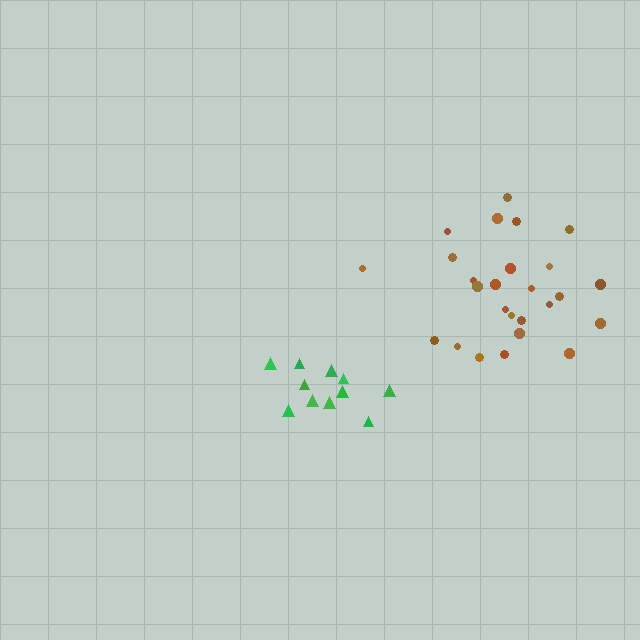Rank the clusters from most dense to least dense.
green, brown.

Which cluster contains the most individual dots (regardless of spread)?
Brown (26).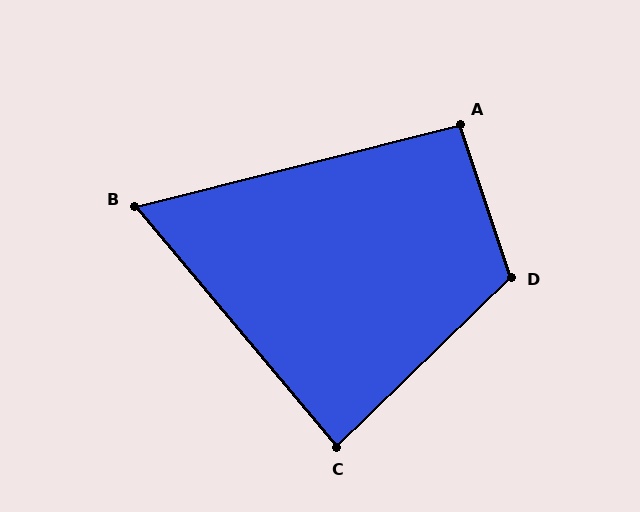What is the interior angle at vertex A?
Approximately 94 degrees (approximately right).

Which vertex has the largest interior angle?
D, at approximately 116 degrees.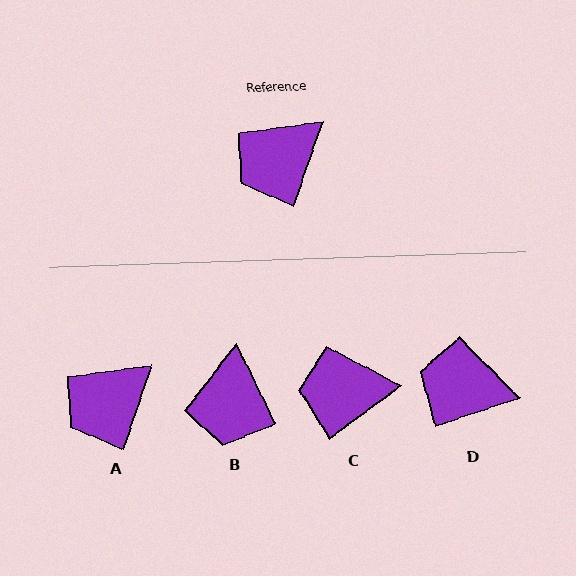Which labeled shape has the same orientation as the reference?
A.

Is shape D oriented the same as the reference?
No, it is off by about 53 degrees.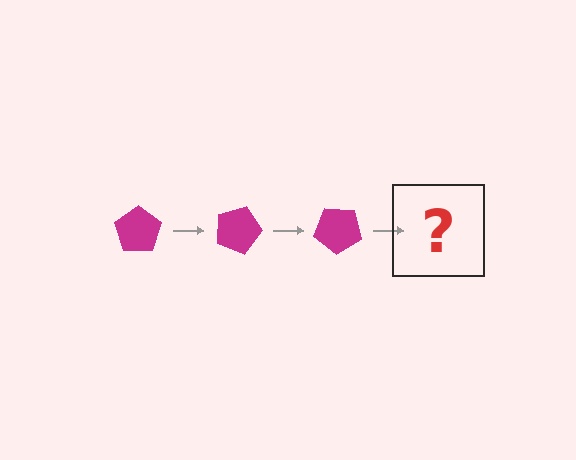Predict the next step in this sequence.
The next step is a magenta pentagon rotated 60 degrees.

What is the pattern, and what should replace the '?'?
The pattern is that the pentagon rotates 20 degrees each step. The '?' should be a magenta pentagon rotated 60 degrees.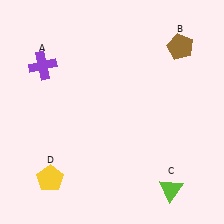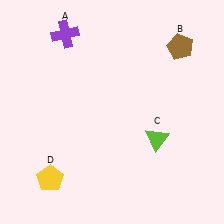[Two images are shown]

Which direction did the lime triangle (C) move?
The lime triangle (C) moved up.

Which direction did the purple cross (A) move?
The purple cross (A) moved up.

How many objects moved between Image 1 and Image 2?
2 objects moved between the two images.